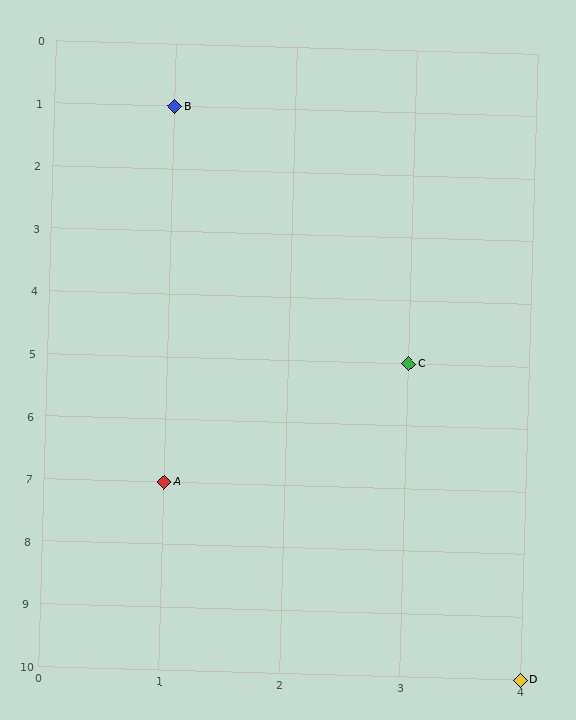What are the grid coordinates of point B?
Point B is at grid coordinates (1, 1).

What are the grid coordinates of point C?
Point C is at grid coordinates (3, 5).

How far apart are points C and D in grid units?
Points C and D are 1 column and 5 rows apart (about 5.1 grid units diagonally).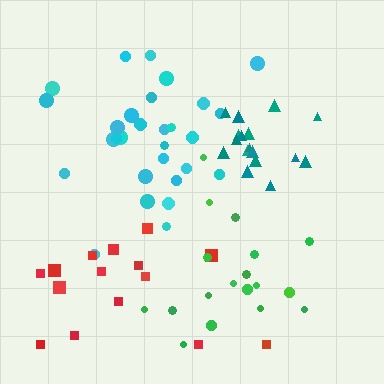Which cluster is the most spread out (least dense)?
Red.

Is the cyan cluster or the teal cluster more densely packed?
Teal.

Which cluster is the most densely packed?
Teal.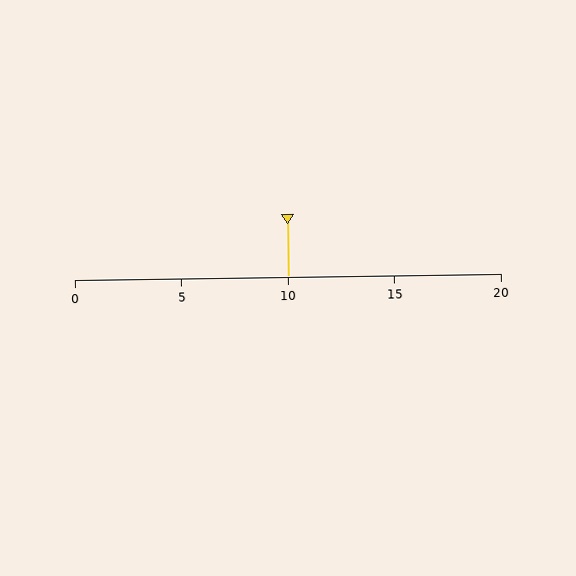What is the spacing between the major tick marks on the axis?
The major ticks are spaced 5 apart.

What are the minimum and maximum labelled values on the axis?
The axis runs from 0 to 20.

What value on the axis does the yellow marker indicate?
The marker indicates approximately 10.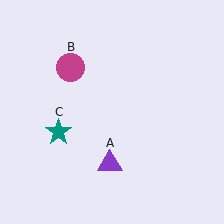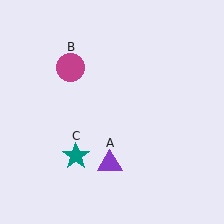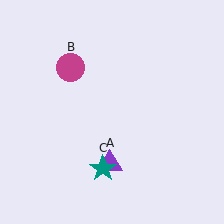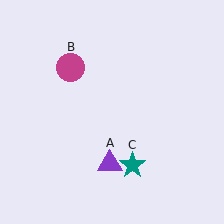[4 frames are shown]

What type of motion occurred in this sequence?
The teal star (object C) rotated counterclockwise around the center of the scene.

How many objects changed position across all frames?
1 object changed position: teal star (object C).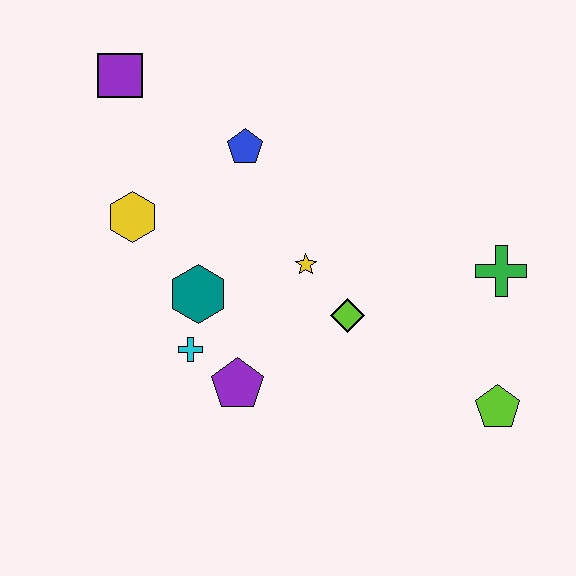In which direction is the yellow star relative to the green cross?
The yellow star is to the left of the green cross.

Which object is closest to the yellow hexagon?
The teal hexagon is closest to the yellow hexagon.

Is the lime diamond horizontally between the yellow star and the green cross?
Yes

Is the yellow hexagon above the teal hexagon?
Yes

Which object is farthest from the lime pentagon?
The purple square is farthest from the lime pentagon.